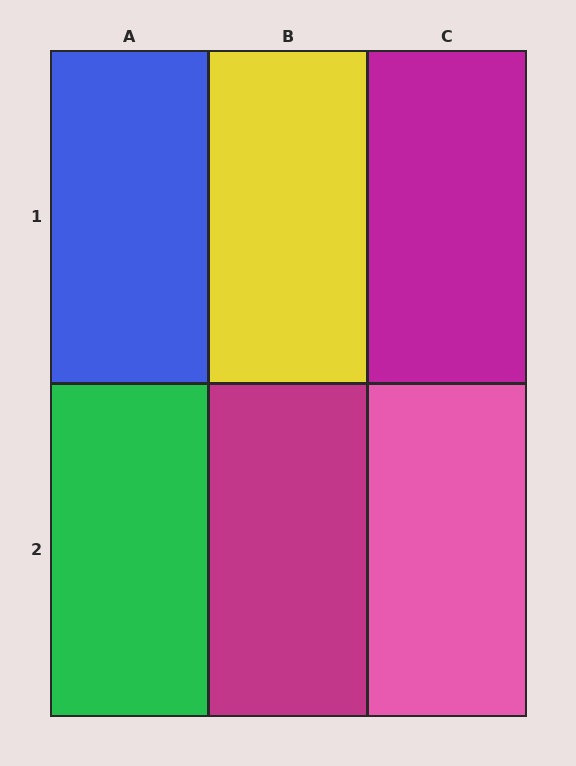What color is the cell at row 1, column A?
Blue.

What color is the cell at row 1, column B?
Yellow.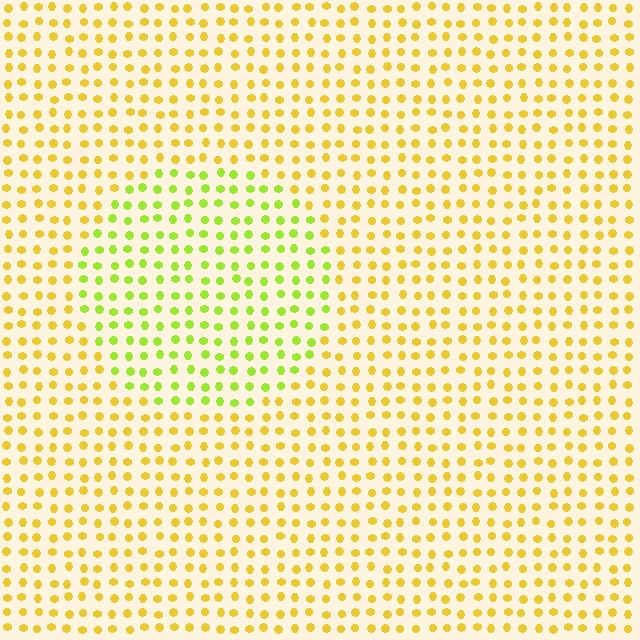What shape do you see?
I see a circle.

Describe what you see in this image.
The image is filled with small yellow elements in a uniform arrangement. A circle-shaped region is visible where the elements are tinted to a slightly different hue, forming a subtle color boundary.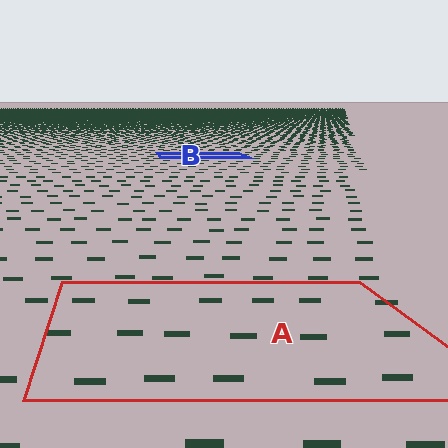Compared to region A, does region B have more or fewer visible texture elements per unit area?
Region B has more texture elements per unit area — they are packed more densely because it is farther away.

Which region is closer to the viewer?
Region A is closer. The texture elements there are larger and more spread out.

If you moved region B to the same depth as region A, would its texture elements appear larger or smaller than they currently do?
They would appear larger. At a closer depth, the same texture elements are projected at a bigger on-screen size.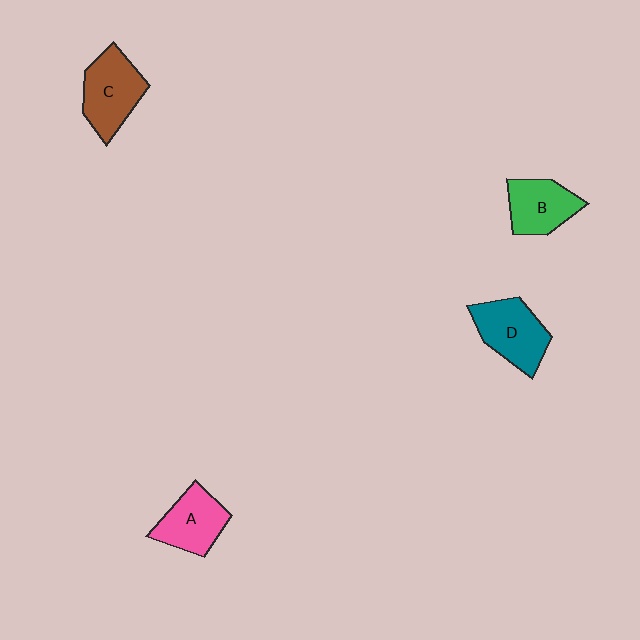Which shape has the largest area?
Shape C (brown).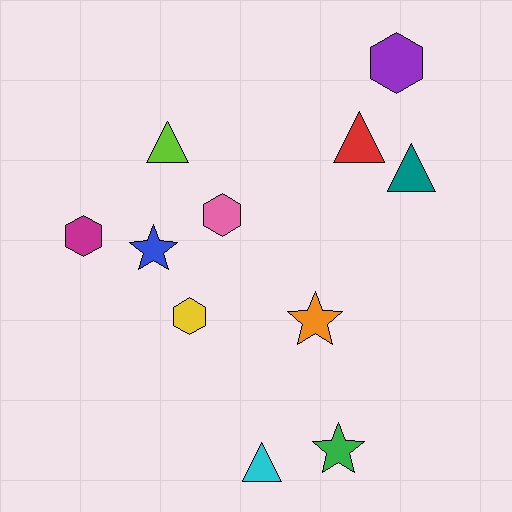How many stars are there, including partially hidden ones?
There are 3 stars.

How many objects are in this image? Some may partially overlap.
There are 11 objects.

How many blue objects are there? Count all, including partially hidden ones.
There is 1 blue object.